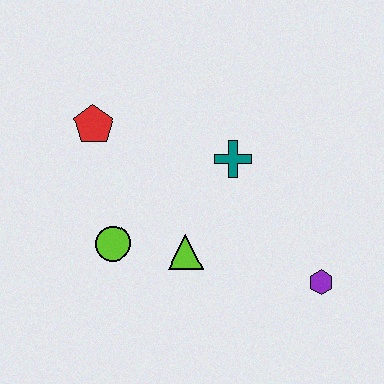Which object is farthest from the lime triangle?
The red pentagon is farthest from the lime triangle.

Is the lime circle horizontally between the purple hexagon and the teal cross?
No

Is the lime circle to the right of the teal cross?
No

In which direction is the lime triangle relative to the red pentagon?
The lime triangle is below the red pentagon.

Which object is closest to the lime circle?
The lime triangle is closest to the lime circle.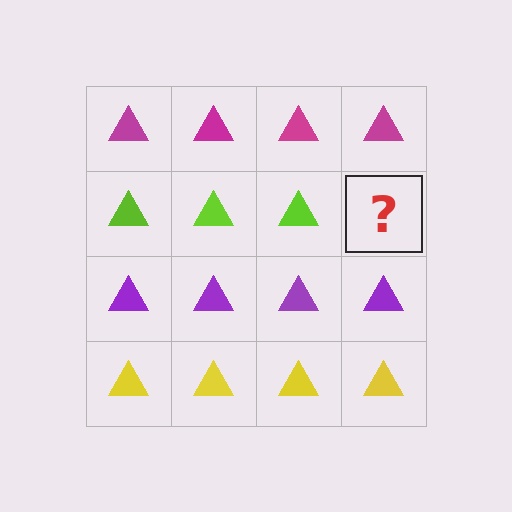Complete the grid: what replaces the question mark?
The question mark should be replaced with a lime triangle.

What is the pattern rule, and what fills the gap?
The rule is that each row has a consistent color. The gap should be filled with a lime triangle.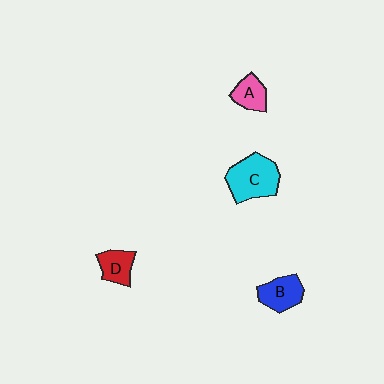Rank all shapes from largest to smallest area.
From largest to smallest: C (cyan), B (blue), D (red), A (pink).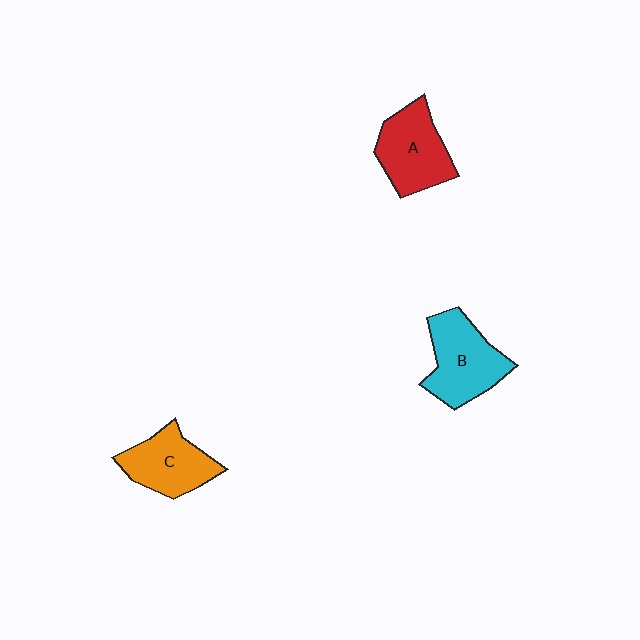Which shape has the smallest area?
Shape C (orange).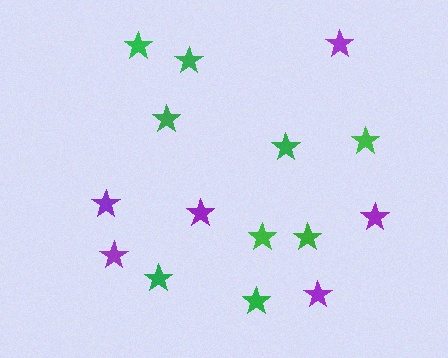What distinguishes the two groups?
There are 2 groups: one group of purple stars (6) and one group of green stars (9).